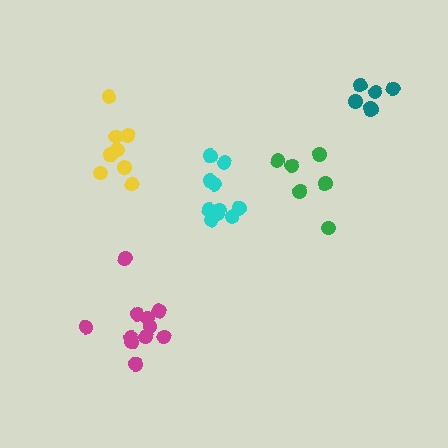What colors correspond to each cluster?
The clusters are colored: teal, yellow, magenta, cyan, green.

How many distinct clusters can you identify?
There are 5 distinct clusters.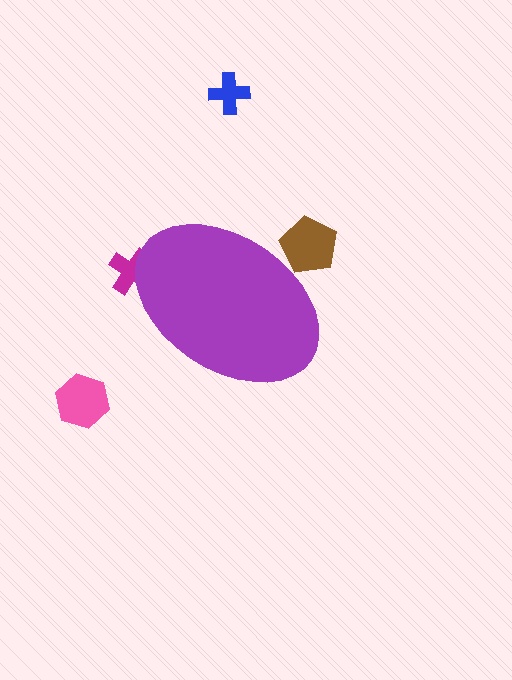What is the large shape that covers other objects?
A purple ellipse.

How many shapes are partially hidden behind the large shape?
2 shapes are partially hidden.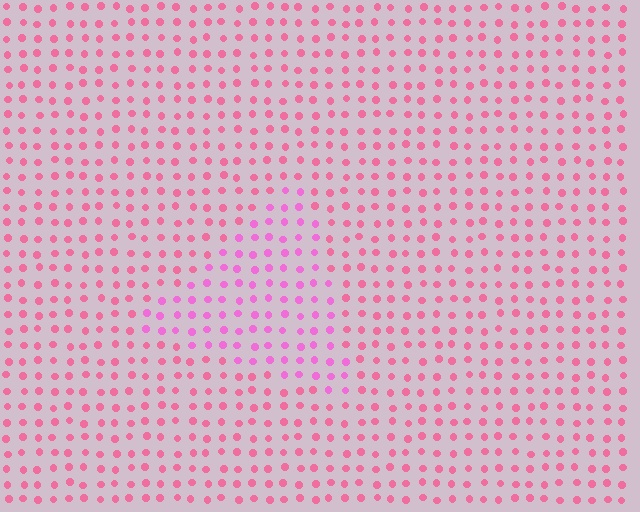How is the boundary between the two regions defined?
The boundary is defined purely by a slight shift in hue (about 26 degrees). Spacing, size, and orientation are identical on both sides.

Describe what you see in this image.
The image is filled with small pink elements in a uniform arrangement. A triangle-shaped region is visible where the elements are tinted to a slightly different hue, forming a subtle color boundary.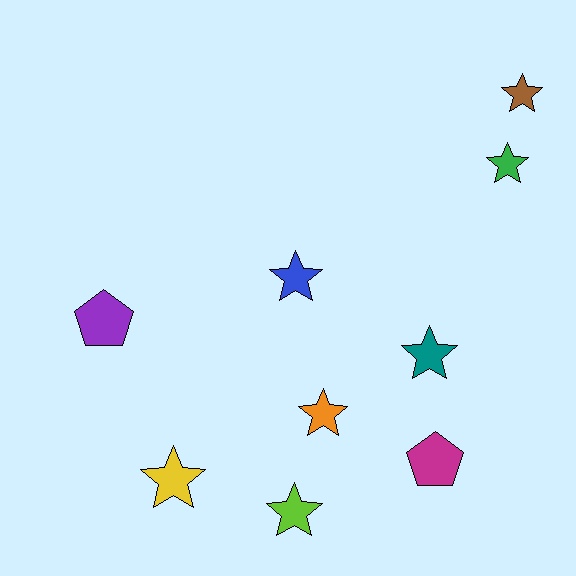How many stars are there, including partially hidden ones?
There are 7 stars.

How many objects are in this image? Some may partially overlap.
There are 9 objects.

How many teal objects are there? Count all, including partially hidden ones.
There is 1 teal object.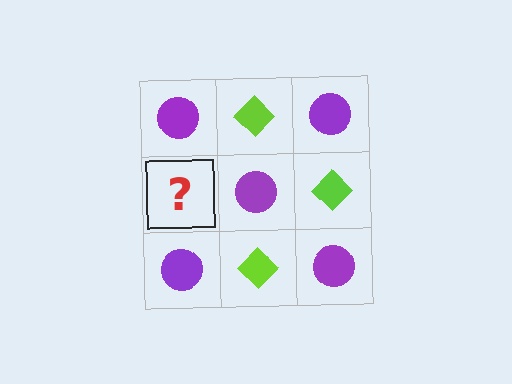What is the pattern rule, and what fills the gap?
The rule is that it alternates purple circle and lime diamond in a checkerboard pattern. The gap should be filled with a lime diamond.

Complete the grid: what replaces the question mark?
The question mark should be replaced with a lime diamond.